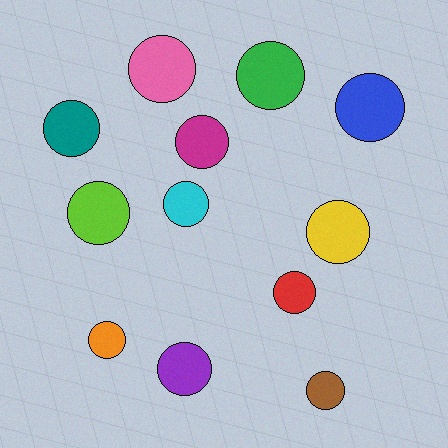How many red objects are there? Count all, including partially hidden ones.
There is 1 red object.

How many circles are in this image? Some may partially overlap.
There are 12 circles.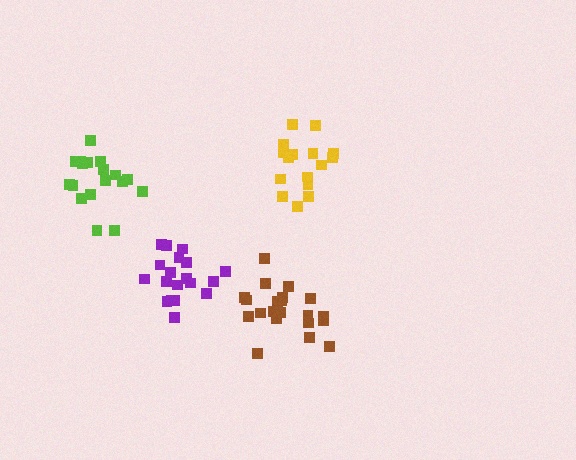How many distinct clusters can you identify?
There are 4 distinct clusters.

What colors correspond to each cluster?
The clusters are colored: purple, lime, brown, yellow.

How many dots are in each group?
Group 1: 19 dots, Group 2: 18 dots, Group 3: 21 dots, Group 4: 16 dots (74 total).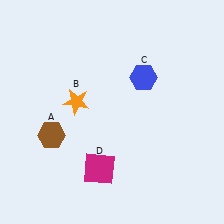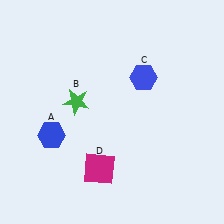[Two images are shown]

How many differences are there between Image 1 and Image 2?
There are 2 differences between the two images.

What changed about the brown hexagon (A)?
In Image 1, A is brown. In Image 2, it changed to blue.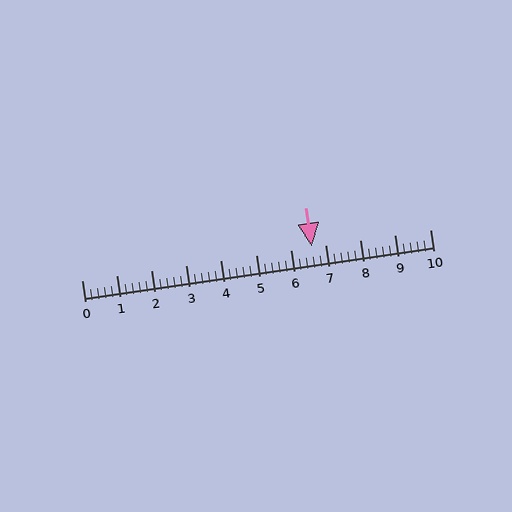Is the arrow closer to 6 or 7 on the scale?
The arrow is closer to 7.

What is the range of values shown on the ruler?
The ruler shows values from 0 to 10.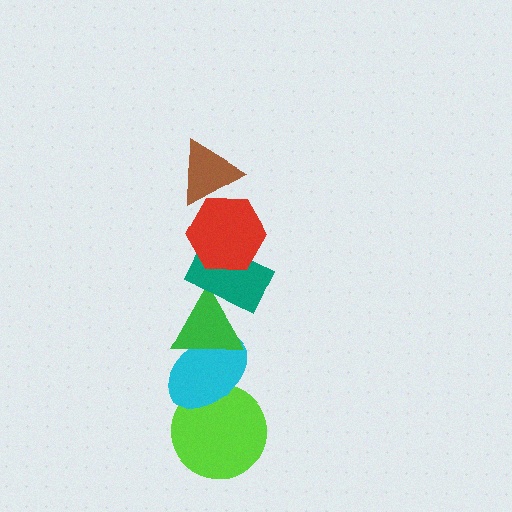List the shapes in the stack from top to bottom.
From top to bottom: the brown triangle, the red hexagon, the teal rectangle, the green triangle, the cyan ellipse, the lime circle.